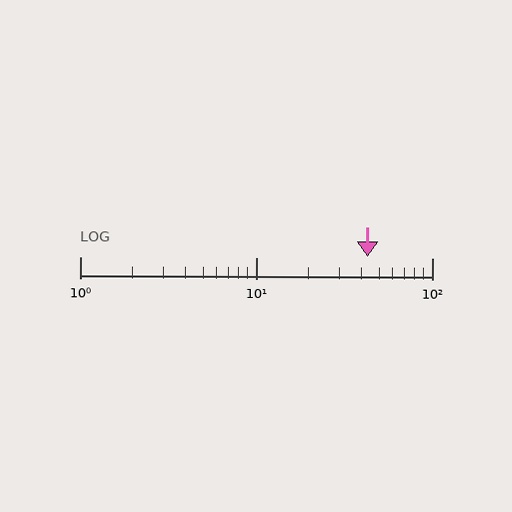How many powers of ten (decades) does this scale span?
The scale spans 2 decades, from 1 to 100.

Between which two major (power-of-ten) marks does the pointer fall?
The pointer is between 10 and 100.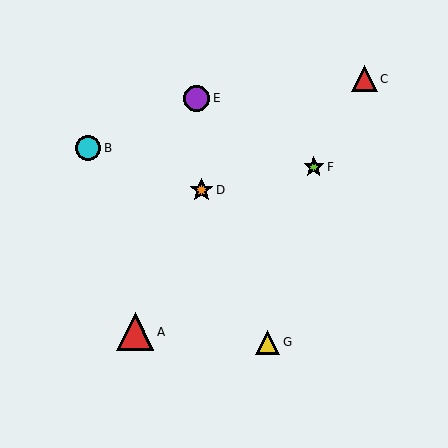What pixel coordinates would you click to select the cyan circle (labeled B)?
Click at (88, 148) to select the cyan circle B.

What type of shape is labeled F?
Shape F is a lime star.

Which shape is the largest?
The red triangle (labeled A) is the largest.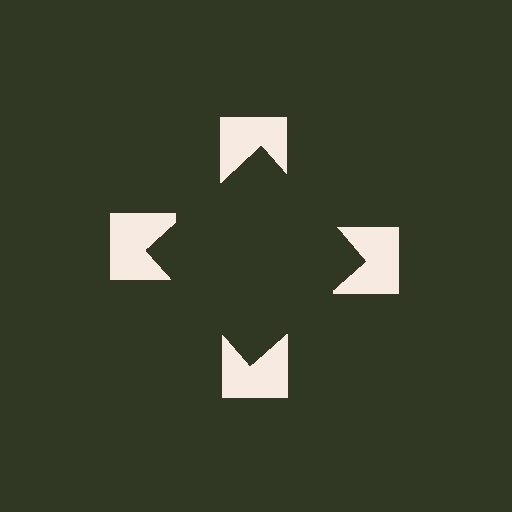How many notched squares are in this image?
There are 4 — one at each vertex of the illusory square.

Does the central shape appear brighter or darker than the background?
It typically appears slightly darker than the background, even though no actual brightness change is drawn.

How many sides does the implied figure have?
4 sides.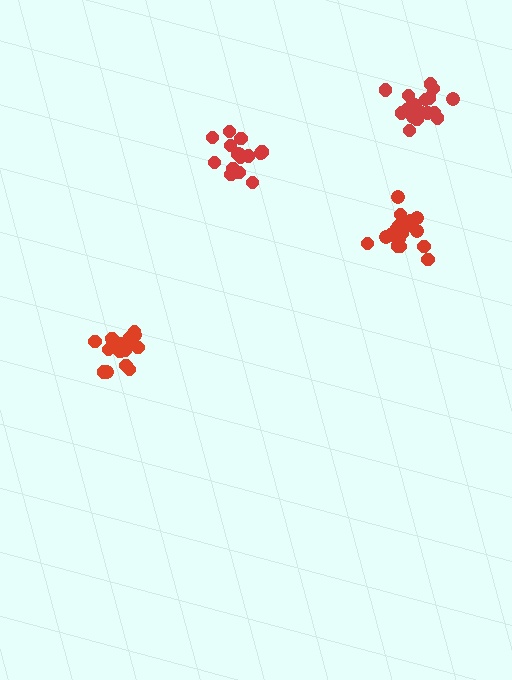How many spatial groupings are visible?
There are 4 spatial groupings.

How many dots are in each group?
Group 1: 19 dots, Group 2: 18 dots, Group 3: 18 dots, Group 4: 21 dots (76 total).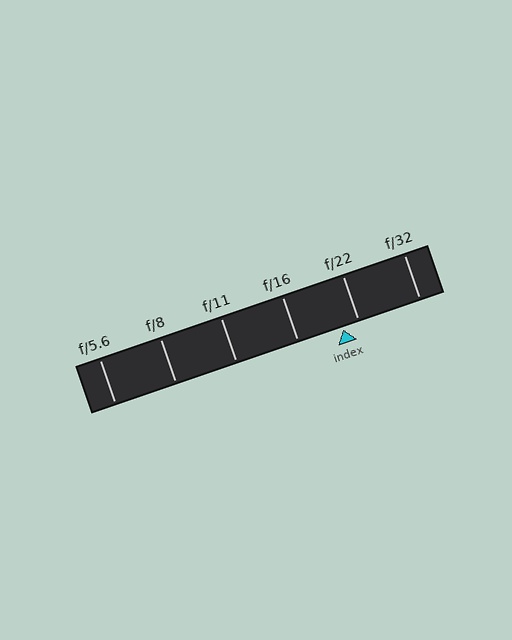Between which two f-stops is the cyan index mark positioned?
The index mark is between f/16 and f/22.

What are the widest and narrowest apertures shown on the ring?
The widest aperture shown is f/5.6 and the narrowest is f/32.